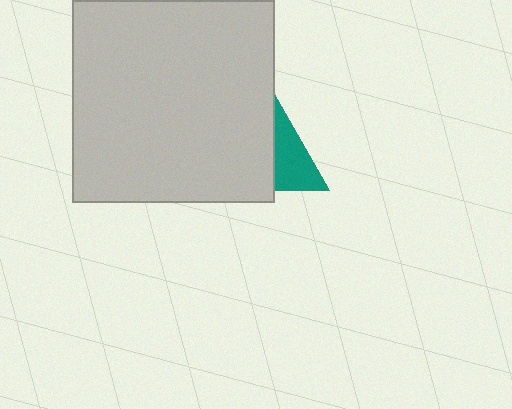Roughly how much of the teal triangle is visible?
About half of it is visible (roughly 46%).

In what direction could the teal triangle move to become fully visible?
The teal triangle could move right. That would shift it out from behind the light gray square entirely.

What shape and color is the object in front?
The object in front is a light gray square.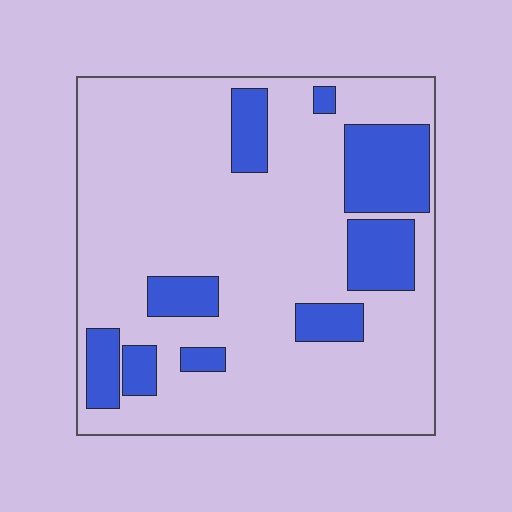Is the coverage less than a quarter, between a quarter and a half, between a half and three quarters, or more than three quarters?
Less than a quarter.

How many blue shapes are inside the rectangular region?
9.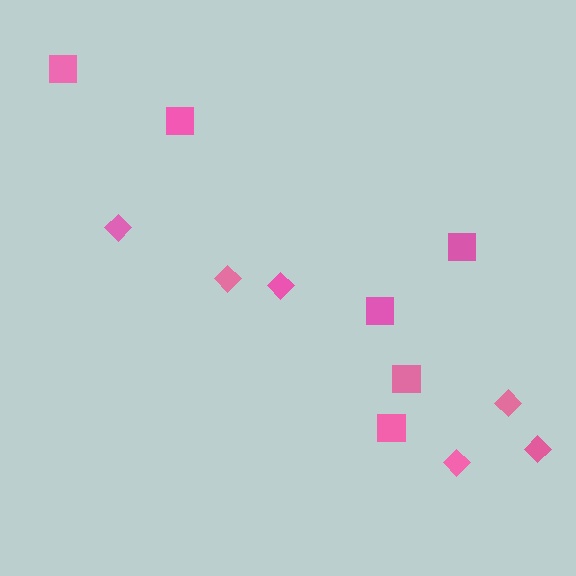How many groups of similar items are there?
There are 2 groups: one group of diamonds (6) and one group of squares (6).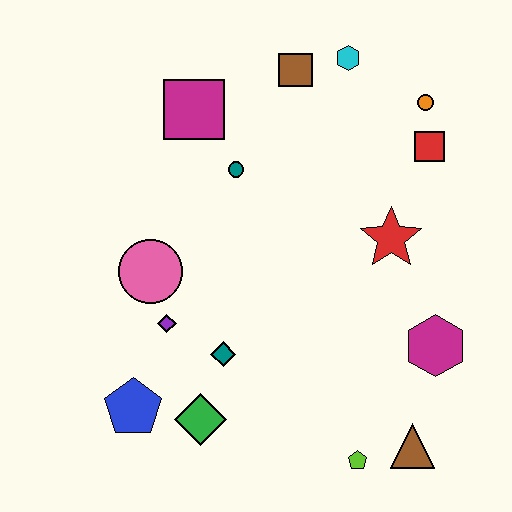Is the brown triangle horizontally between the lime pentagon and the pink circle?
No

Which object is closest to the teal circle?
The magenta square is closest to the teal circle.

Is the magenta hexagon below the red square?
Yes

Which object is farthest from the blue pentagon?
The orange circle is farthest from the blue pentagon.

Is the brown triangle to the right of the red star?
Yes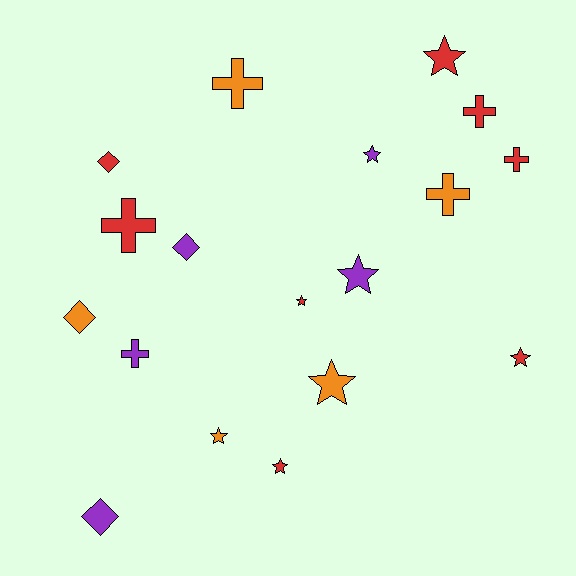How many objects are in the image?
There are 18 objects.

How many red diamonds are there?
There is 1 red diamond.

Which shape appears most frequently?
Star, with 8 objects.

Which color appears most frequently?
Red, with 8 objects.